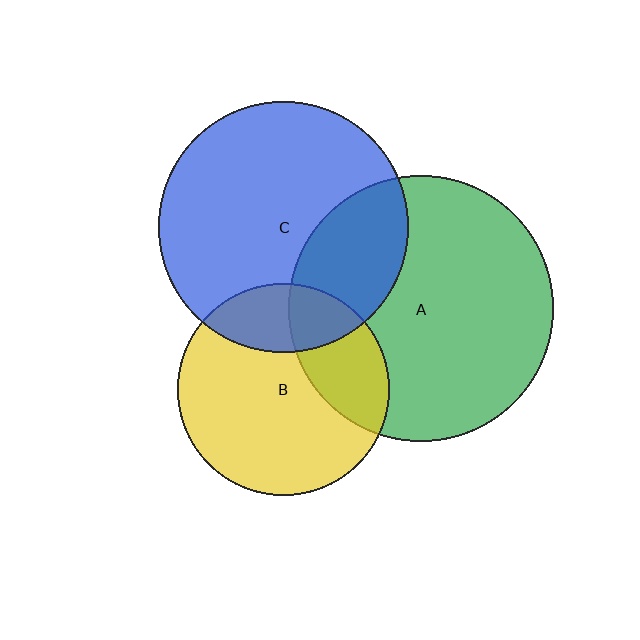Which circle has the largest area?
Circle A (green).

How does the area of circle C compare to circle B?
Approximately 1.4 times.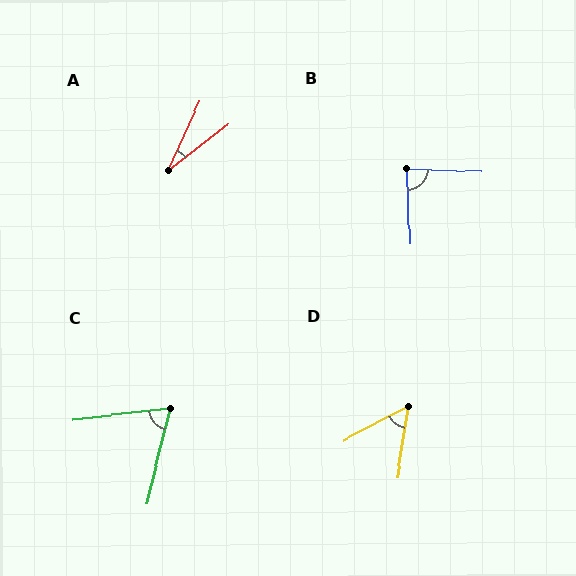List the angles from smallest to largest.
A (27°), D (54°), C (69°), B (86°).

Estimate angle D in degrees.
Approximately 54 degrees.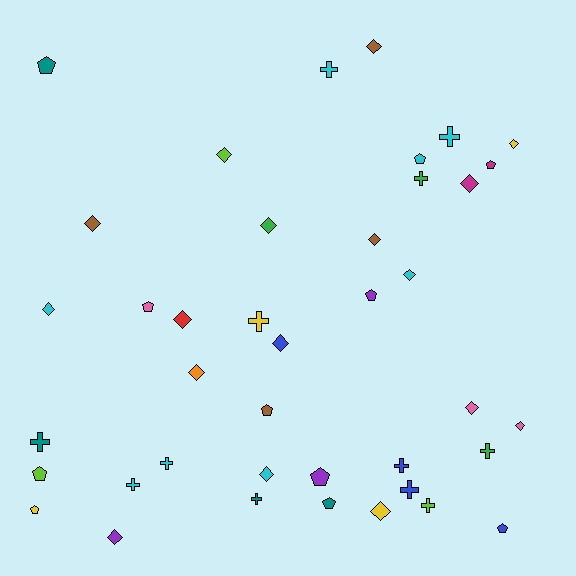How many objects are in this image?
There are 40 objects.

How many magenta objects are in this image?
There are 2 magenta objects.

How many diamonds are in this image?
There are 17 diamonds.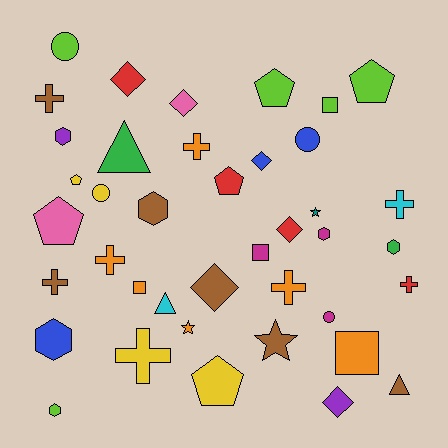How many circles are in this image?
There are 4 circles.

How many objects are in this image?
There are 40 objects.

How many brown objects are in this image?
There are 6 brown objects.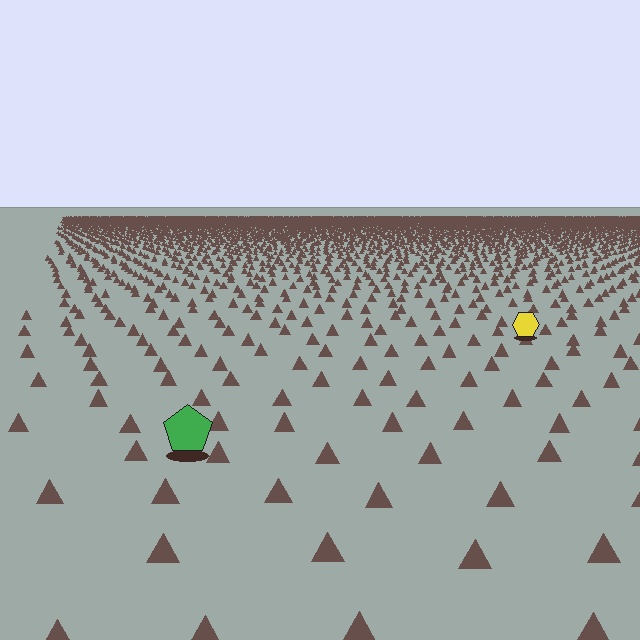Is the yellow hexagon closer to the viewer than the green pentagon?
No. The green pentagon is closer — you can tell from the texture gradient: the ground texture is coarser near it.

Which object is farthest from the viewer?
The yellow hexagon is farthest from the viewer. It appears smaller and the ground texture around it is denser.